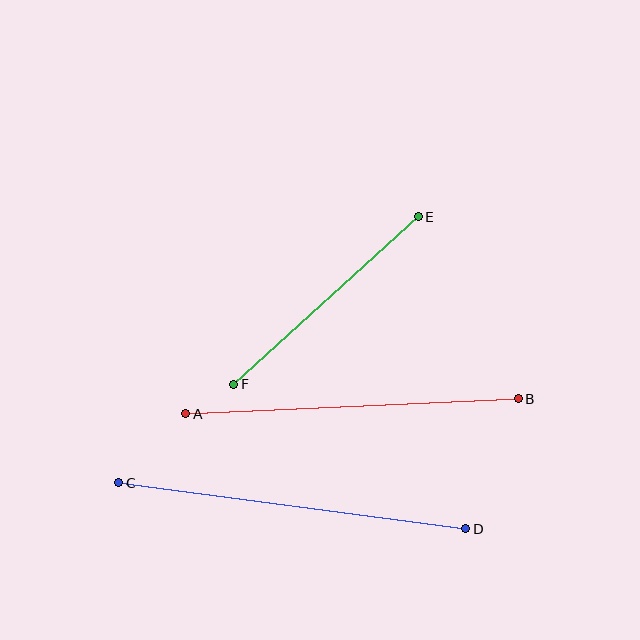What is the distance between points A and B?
The distance is approximately 333 pixels.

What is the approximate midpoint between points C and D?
The midpoint is at approximately (292, 506) pixels.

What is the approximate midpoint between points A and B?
The midpoint is at approximately (352, 406) pixels.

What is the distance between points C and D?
The distance is approximately 350 pixels.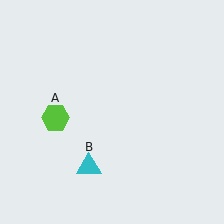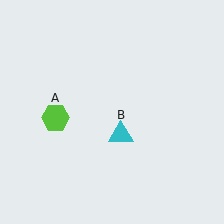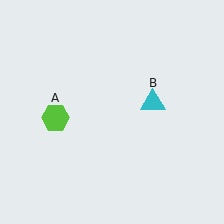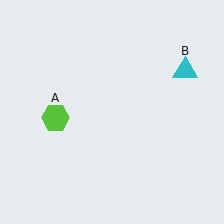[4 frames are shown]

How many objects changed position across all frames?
1 object changed position: cyan triangle (object B).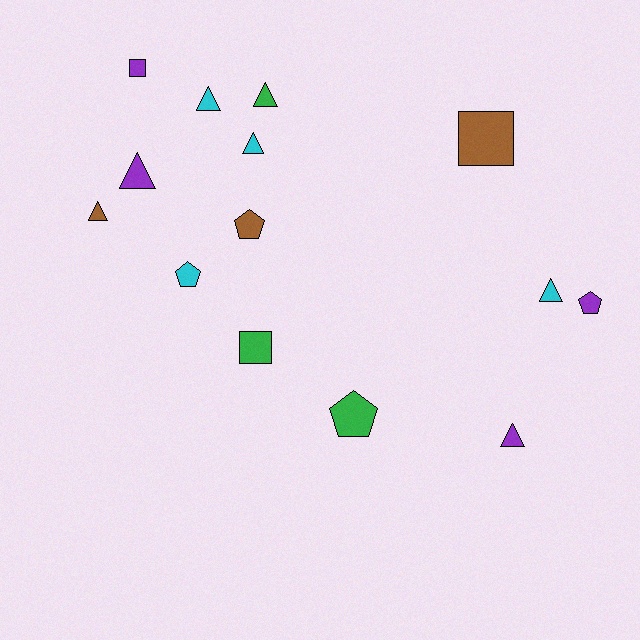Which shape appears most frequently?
Triangle, with 7 objects.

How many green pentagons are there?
There is 1 green pentagon.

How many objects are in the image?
There are 14 objects.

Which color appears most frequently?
Cyan, with 4 objects.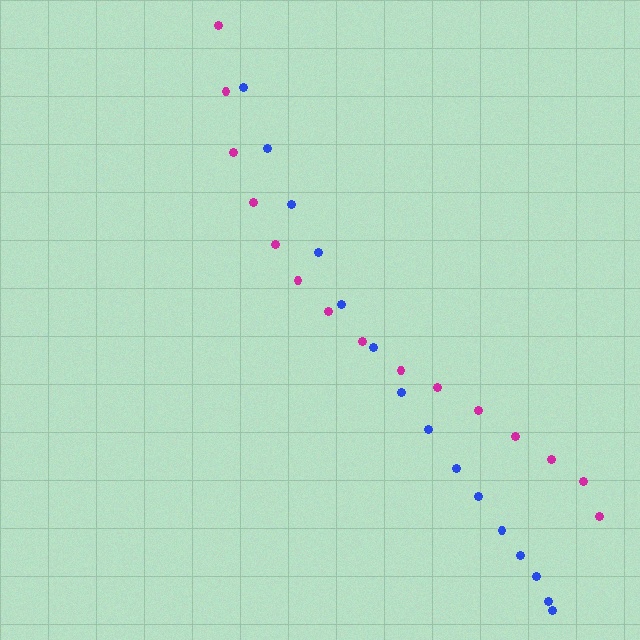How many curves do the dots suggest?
There are 2 distinct paths.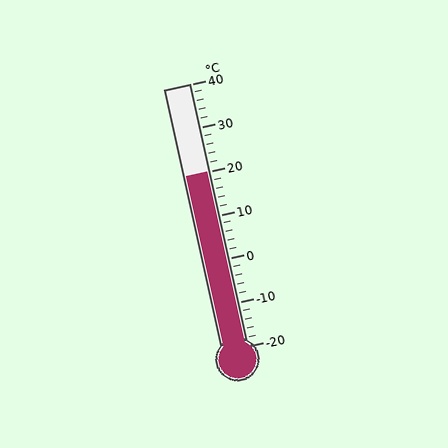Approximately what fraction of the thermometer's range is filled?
The thermometer is filled to approximately 65% of its range.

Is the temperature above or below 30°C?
The temperature is below 30°C.